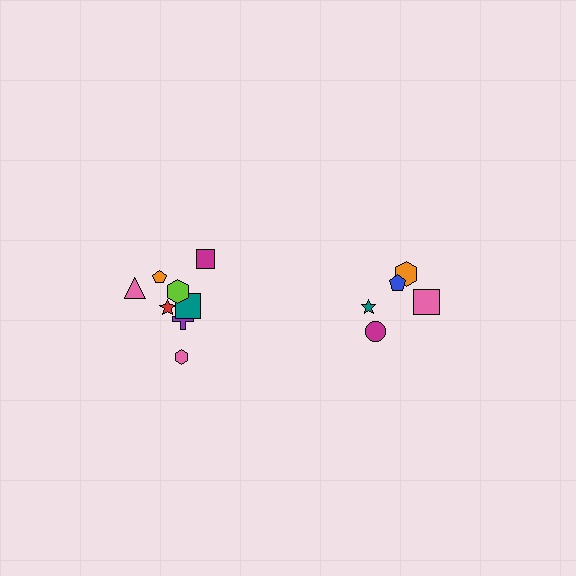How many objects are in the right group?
There are 5 objects.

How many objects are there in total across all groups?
There are 13 objects.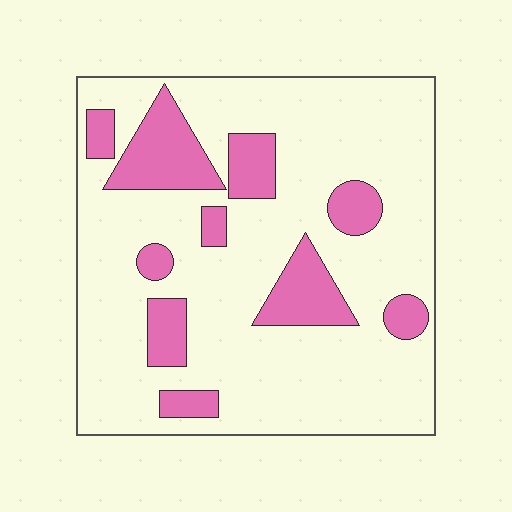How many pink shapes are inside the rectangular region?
10.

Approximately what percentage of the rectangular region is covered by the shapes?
Approximately 20%.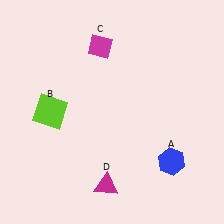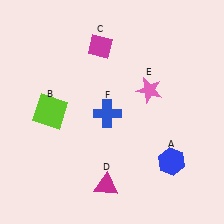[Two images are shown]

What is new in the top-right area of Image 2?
A pink star (E) was added in the top-right area of Image 2.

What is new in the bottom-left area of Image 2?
A blue cross (F) was added in the bottom-left area of Image 2.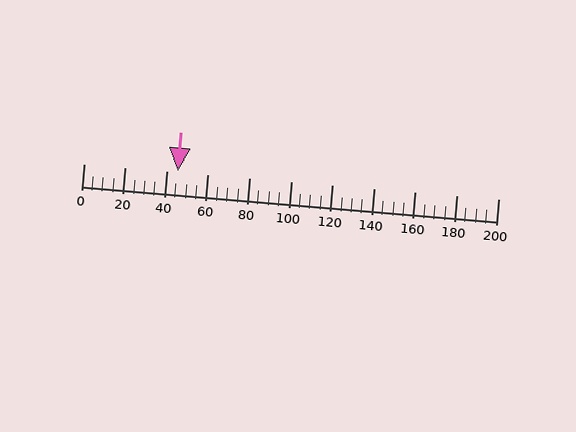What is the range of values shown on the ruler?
The ruler shows values from 0 to 200.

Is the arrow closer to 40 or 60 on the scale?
The arrow is closer to 40.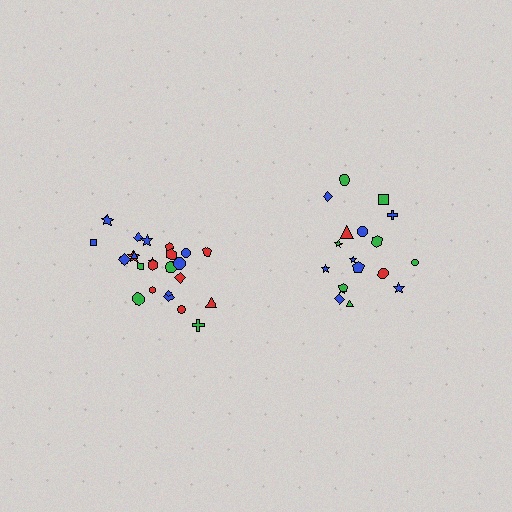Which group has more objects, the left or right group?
The left group.